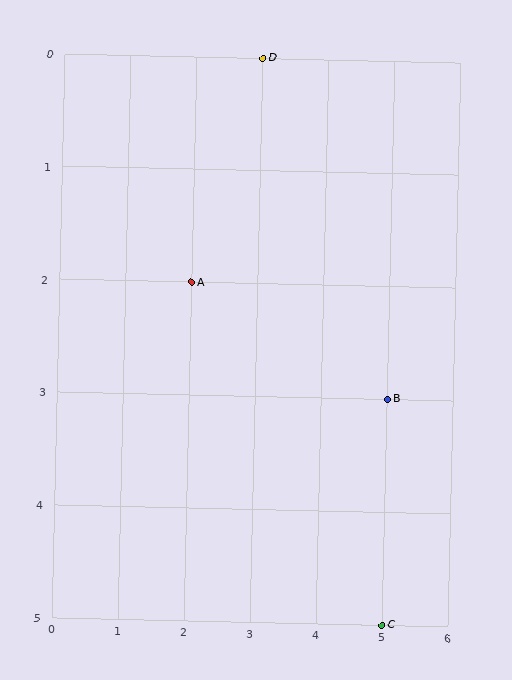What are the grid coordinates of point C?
Point C is at grid coordinates (5, 5).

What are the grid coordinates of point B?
Point B is at grid coordinates (5, 3).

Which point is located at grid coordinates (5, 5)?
Point C is at (5, 5).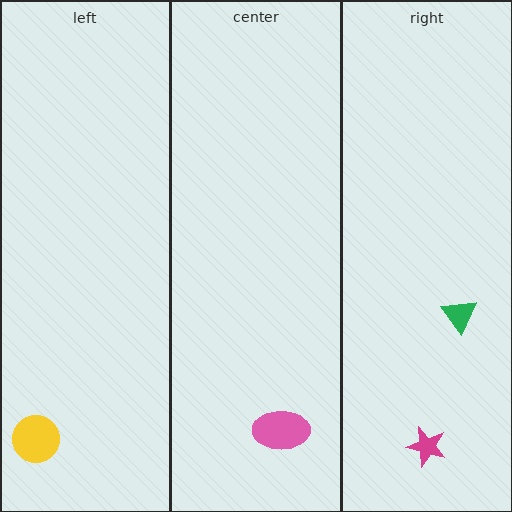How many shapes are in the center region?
1.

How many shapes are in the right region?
2.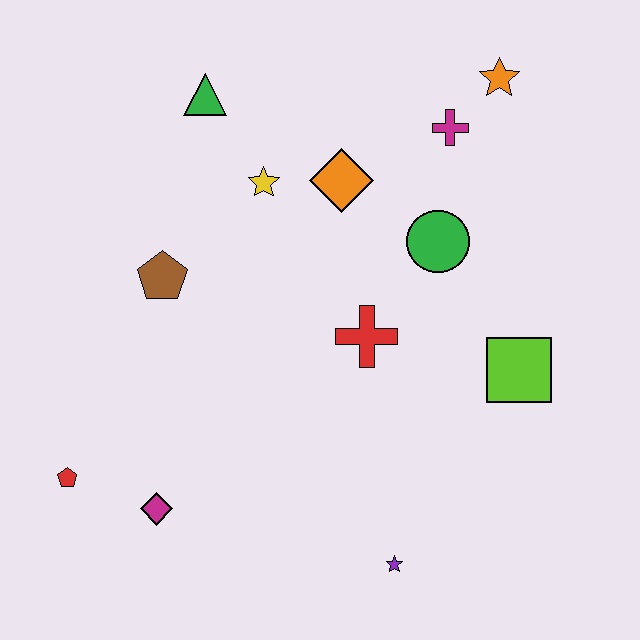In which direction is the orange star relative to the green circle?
The orange star is above the green circle.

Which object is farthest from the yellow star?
The purple star is farthest from the yellow star.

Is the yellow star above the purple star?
Yes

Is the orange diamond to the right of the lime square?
No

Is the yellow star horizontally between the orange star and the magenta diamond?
Yes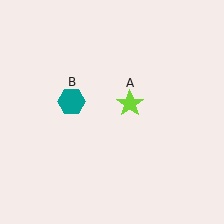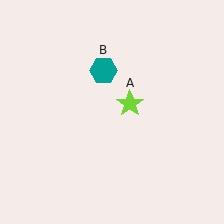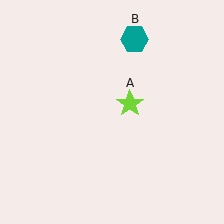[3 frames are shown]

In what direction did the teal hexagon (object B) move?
The teal hexagon (object B) moved up and to the right.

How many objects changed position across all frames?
1 object changed position: teal hexagon (object B).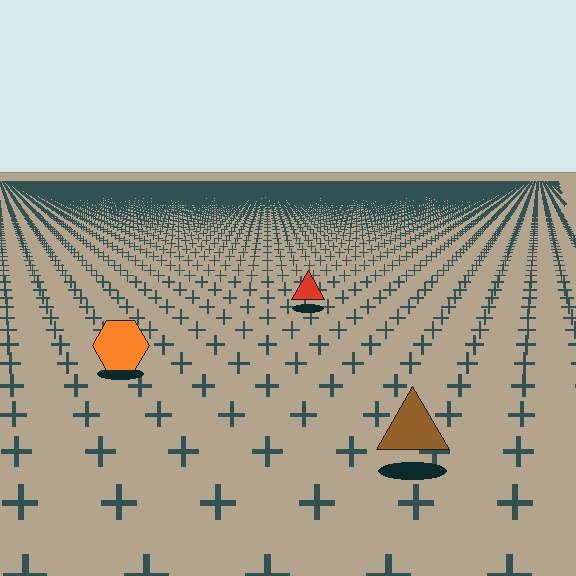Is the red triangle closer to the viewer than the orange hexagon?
No. The orange hexagon is closer — you can tell from the texture gradient: the ground texture is coarser near it.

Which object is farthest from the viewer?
The red triangle is farthest from the viewer. It appears smaller and the ground texture around it is denser.